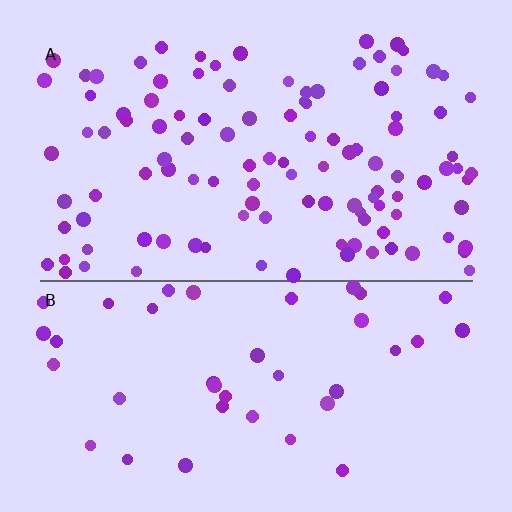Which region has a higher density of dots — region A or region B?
A (the top).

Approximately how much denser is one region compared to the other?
Approximately 2.8× — region A over region B.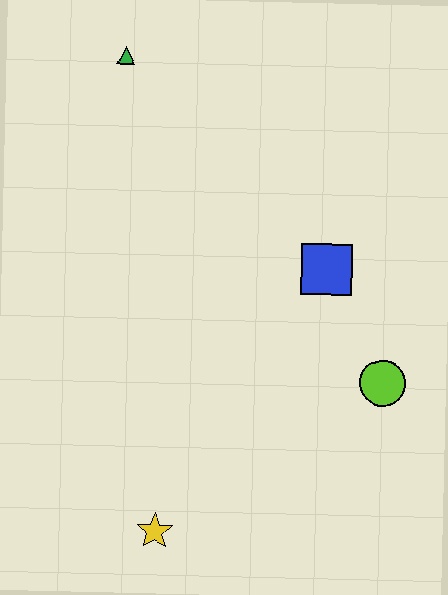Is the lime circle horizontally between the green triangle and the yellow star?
No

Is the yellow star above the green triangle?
No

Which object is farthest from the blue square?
The yellow star is farthest from the blue square.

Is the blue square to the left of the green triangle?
No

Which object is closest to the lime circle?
The blue square is closest to the lime circle.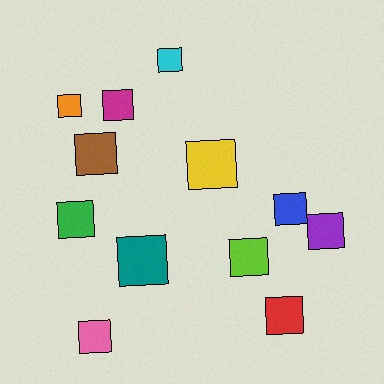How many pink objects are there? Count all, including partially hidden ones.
There is 1 pink object.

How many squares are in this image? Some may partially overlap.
There are 12 squares.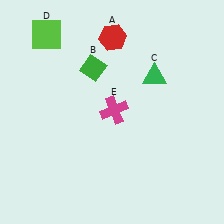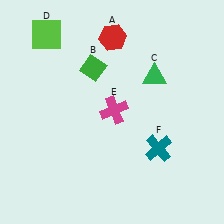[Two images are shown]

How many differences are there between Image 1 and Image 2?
There is 1 difference between the two images.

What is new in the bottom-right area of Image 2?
A teal cross (F) was added in the bottom-right area of Image 2.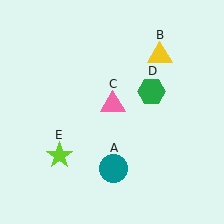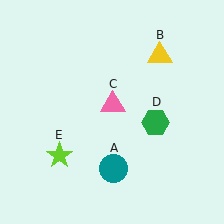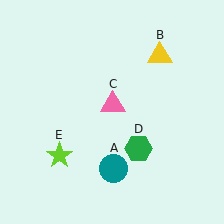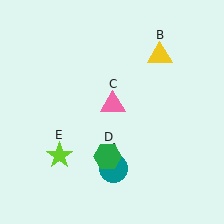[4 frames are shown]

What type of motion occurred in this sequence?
The green hexagon (object D) rotated clockwise around the center of the scene.